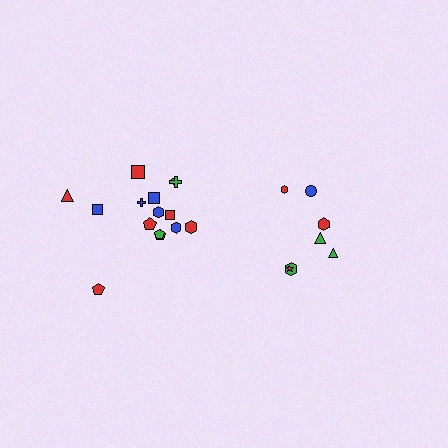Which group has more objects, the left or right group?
The left group.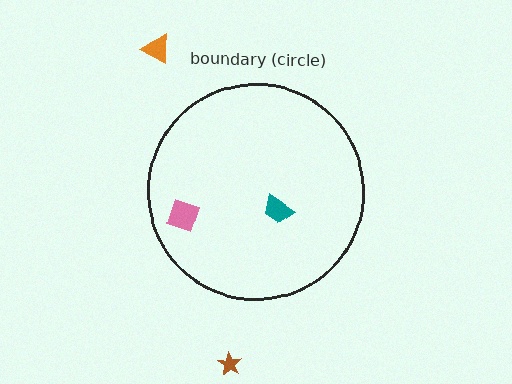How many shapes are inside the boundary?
2 inside, 2 outside.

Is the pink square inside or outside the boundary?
Inside.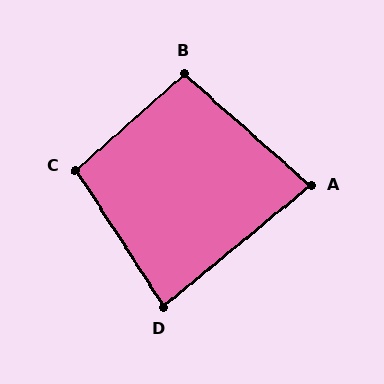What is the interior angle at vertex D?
Approximately 83 degrees (acute).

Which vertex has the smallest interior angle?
A, at approximately 81 degrees.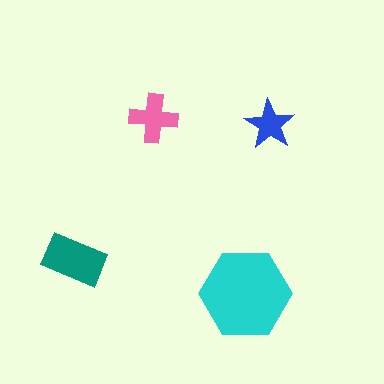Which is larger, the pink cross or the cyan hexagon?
The cyan hexagon.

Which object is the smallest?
The blue star.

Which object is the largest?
The cyan hexagon.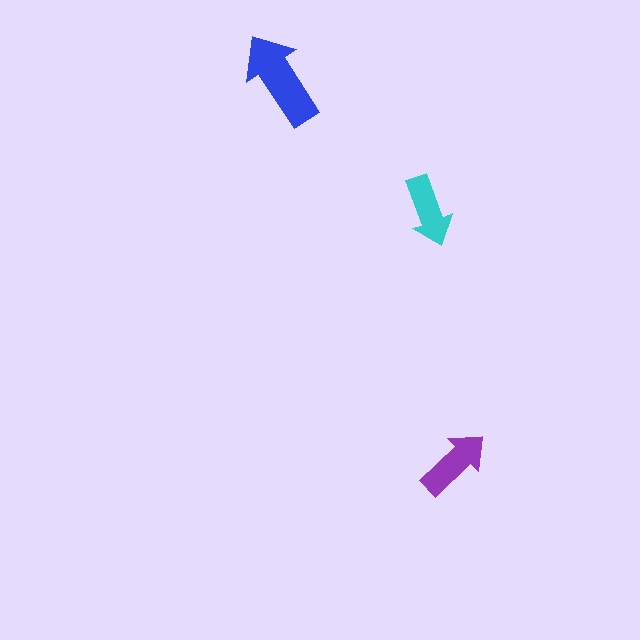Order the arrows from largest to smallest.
the blue one, the purple one, the cyan one.